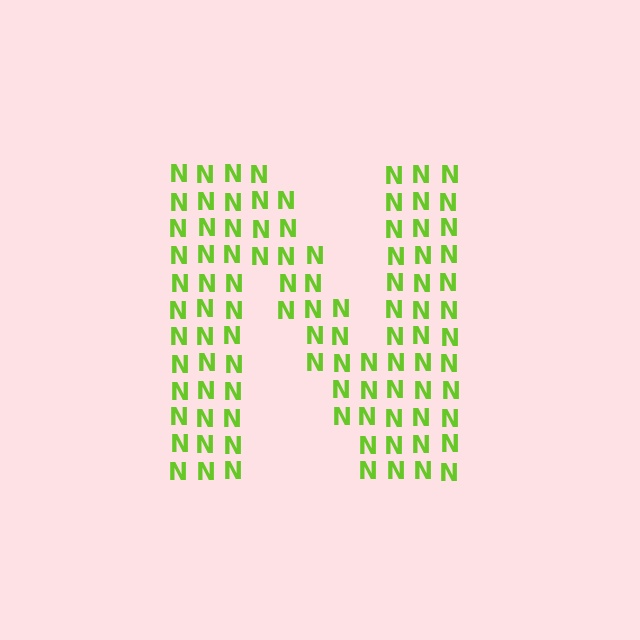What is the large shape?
The large shape is the letter N.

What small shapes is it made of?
It is made of small letter N's.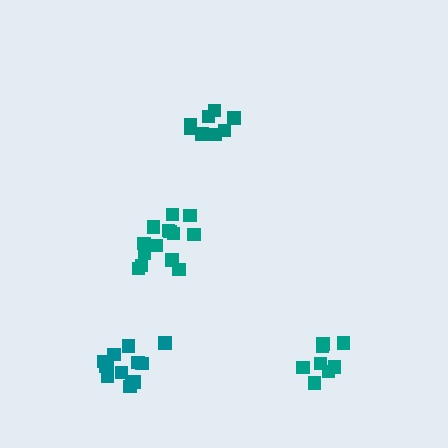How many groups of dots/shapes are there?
There are 4 groups.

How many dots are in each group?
Group 1: 13 dots, Group 2: 14 dots, Group 3: 8 dots, Group 4: 8 dots (43 total).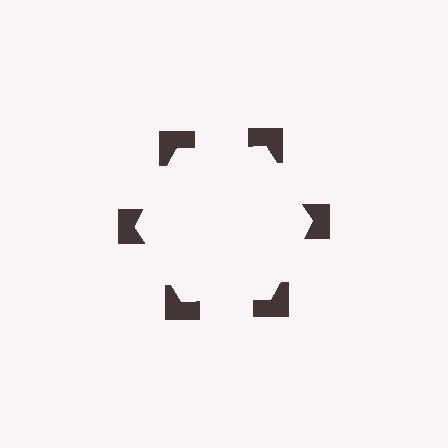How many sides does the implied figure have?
6 sides.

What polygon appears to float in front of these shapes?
An illusory hexagon — its edges are inferred from the aligned wedge cuts in the notched squares, not physically drawn.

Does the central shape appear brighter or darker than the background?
It typically appears slightly brighter than the background, even though no actual brightness change is drawn.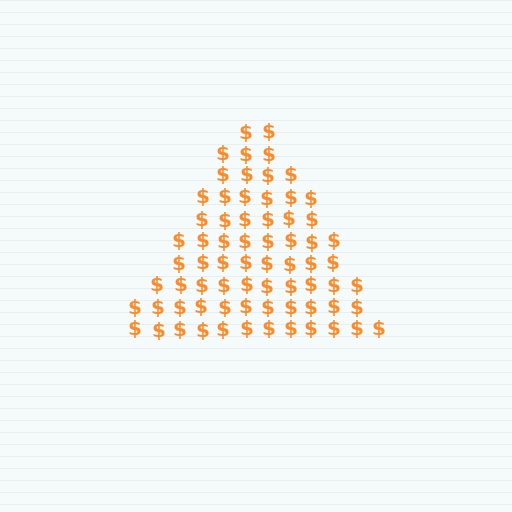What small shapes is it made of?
It is made of small dollar signs.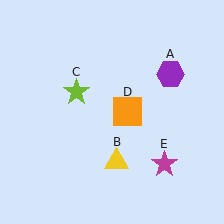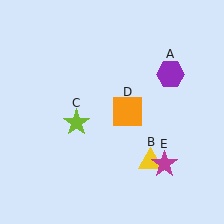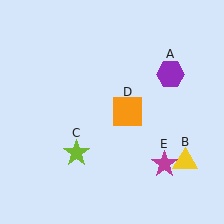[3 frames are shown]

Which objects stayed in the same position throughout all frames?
Purple hexagon (object A) and orange square (object D) and magenta star (object E) remained stationary.